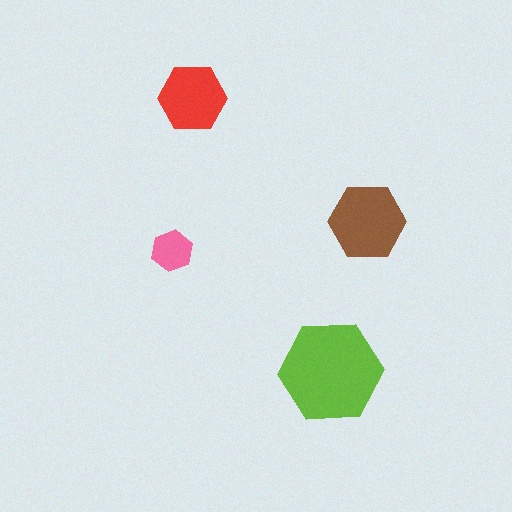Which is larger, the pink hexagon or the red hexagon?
The red one.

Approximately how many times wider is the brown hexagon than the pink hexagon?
About 2 times wider.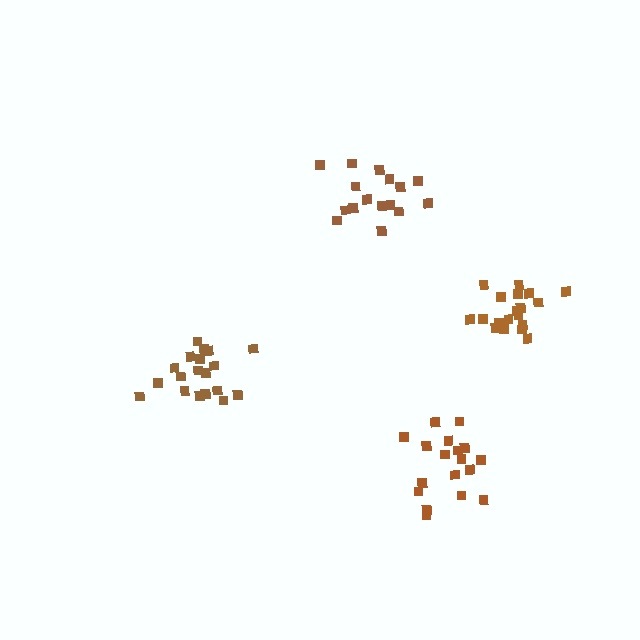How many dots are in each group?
Group 1: 18 dots, Group 2: 19 dots, Group 3: 19 dots, Group 4: 16 dots (72 total).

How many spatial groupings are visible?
There are 4 spatial groupings.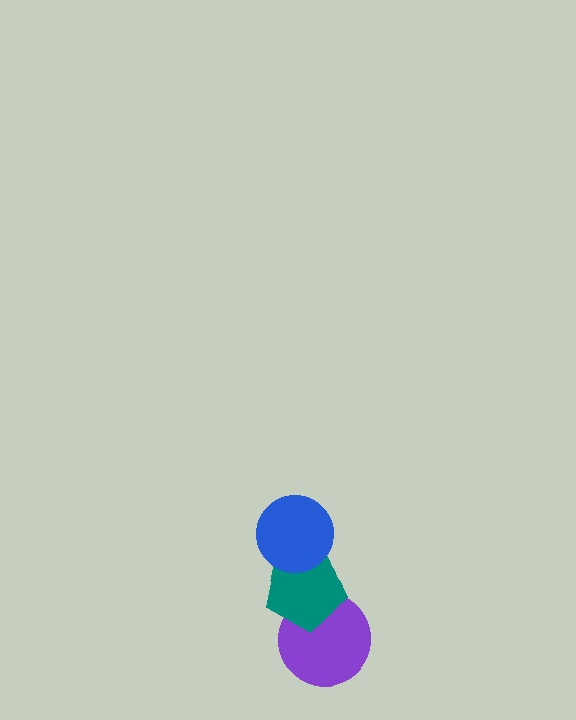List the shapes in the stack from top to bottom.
From top to bottom: the blue circle, the teal pentagon, the purple circle.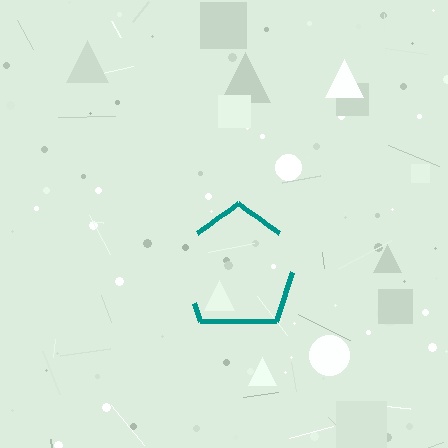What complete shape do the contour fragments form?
The contour fragments form a pentagon.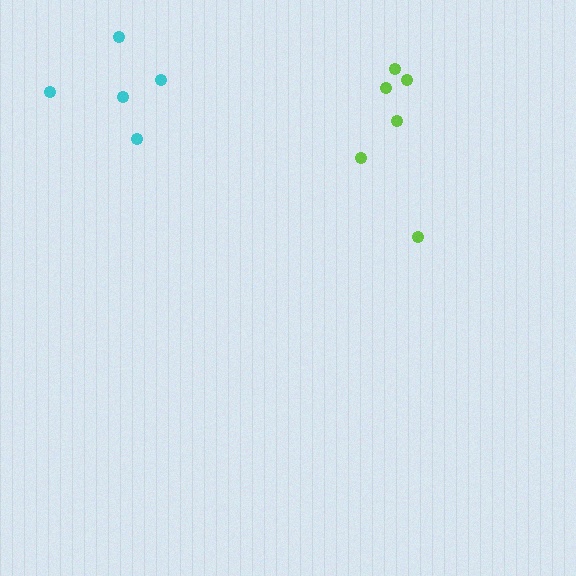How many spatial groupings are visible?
There are 2 spatial groupings.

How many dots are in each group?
Group 1: 6 dots, Group 2: 5 dots (11 total).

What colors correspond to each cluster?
The clusters are colored: lime, cyan.